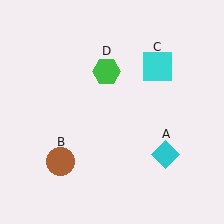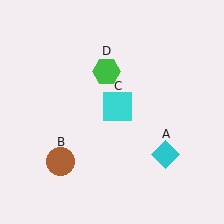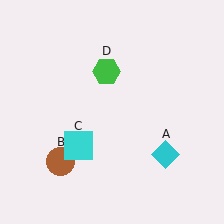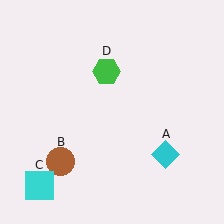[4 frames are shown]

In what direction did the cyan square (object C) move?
The cyan square (object C) moved down and to the left.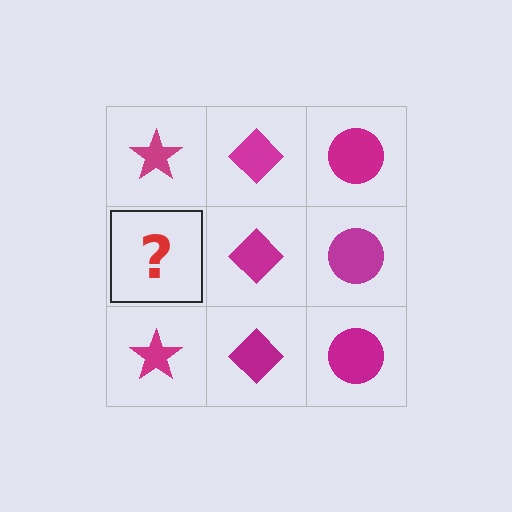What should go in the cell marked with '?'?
The missing cell should contain a magenta star.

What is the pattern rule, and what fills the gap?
The rule is that each column has a consistent shape. The gap should be filled with a magenta star.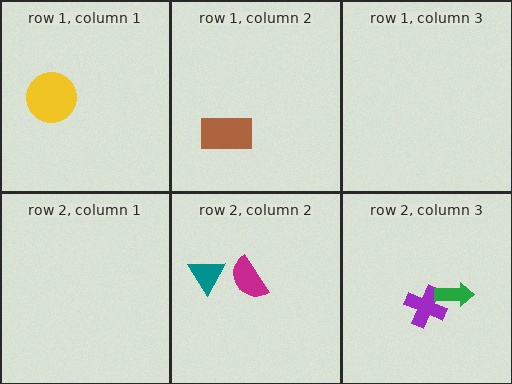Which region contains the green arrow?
The row 2, column 3 region.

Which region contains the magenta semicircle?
The row 2, column 2 region.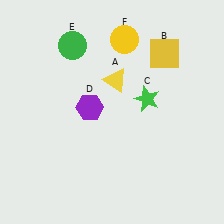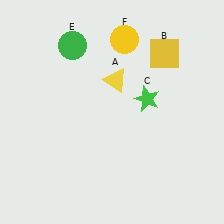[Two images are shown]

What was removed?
The purple hexagon (D) was removed in Image 2.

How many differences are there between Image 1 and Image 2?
There is 1 difference between the two images.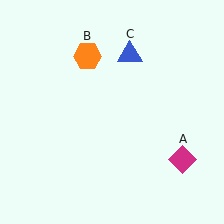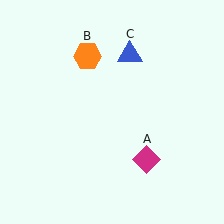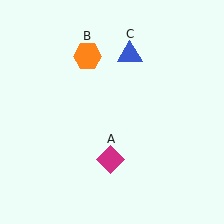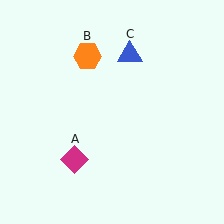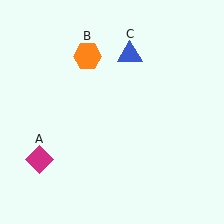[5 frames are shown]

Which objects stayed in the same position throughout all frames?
Orange hexagon (object B) and blue triangle (object C) remained stationary.